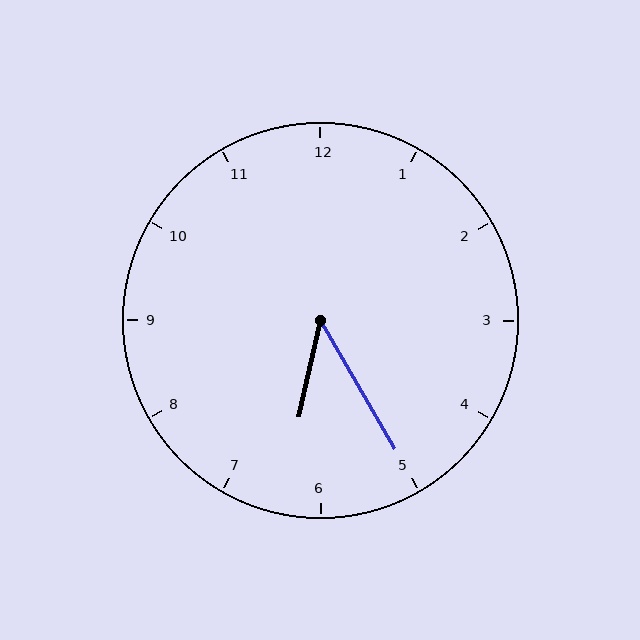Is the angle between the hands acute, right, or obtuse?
It is acute.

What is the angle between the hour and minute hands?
Approximately 42 degrees.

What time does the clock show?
6:25.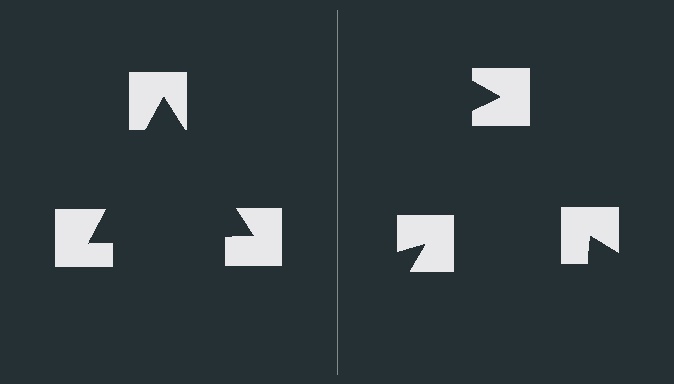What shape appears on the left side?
An illusory triangle.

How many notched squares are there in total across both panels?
6 — 3 on each side.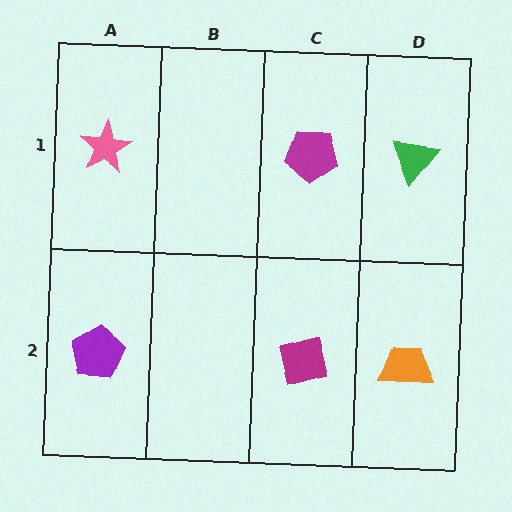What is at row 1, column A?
A pink star.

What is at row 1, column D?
A green triangle.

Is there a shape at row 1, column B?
No, that cell is empty.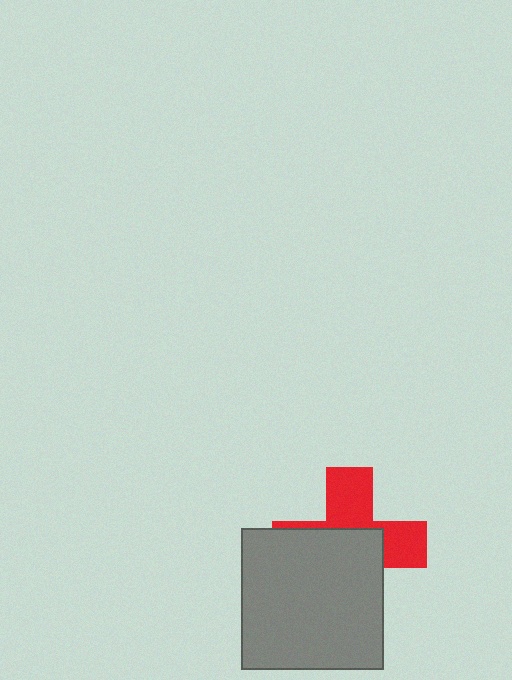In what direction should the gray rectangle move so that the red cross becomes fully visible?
The gray rectangle should move down. That is the shortest direction to clear the overlap and leave the red cross fully visible.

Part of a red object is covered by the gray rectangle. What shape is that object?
It is a cross.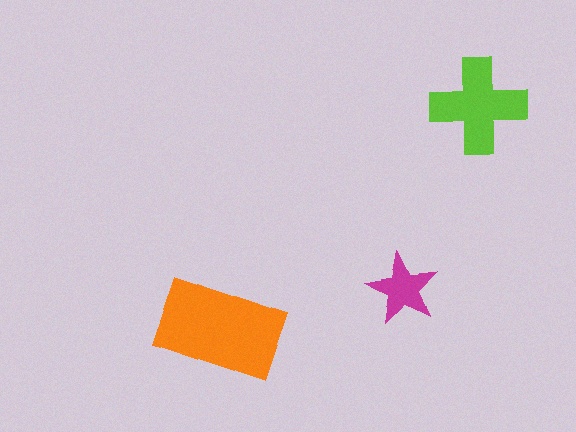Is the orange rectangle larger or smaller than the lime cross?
Larger.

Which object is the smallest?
The magenta star.